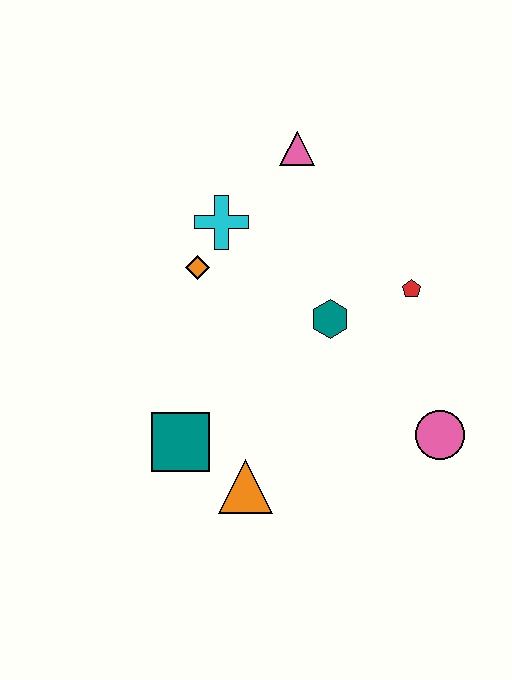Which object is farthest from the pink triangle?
The orange triangle is farthest from the pink triangle.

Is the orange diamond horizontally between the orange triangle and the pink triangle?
No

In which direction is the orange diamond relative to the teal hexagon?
The orange diamond is to the left of the teal hexagon.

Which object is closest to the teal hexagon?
The red pentagon is closest to the teal hexagon.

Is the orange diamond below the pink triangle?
Yes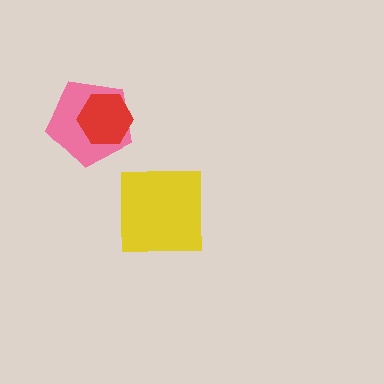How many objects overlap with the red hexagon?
1 object overlaps with the red hexagon.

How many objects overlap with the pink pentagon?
1 object overlaps with the pink pentagon.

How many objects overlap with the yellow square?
0 objects overlap with the yellow square.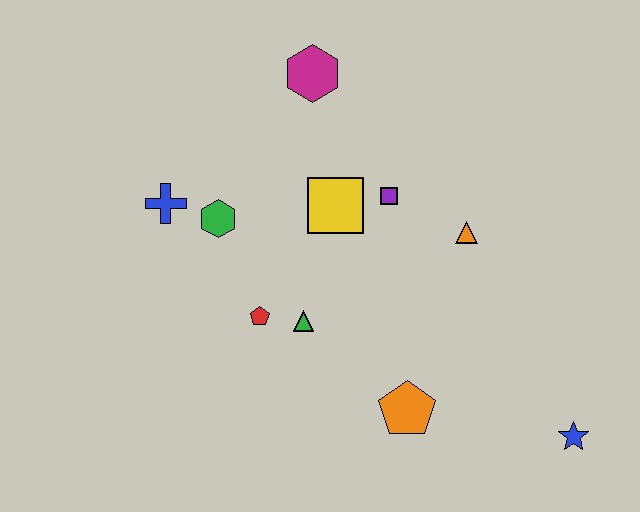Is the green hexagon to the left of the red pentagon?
Yes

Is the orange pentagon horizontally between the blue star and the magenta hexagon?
Yes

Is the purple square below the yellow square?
No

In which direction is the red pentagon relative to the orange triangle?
The red pentagon is to the left of the orange triangle.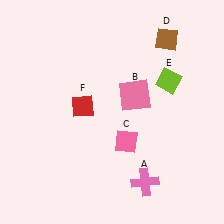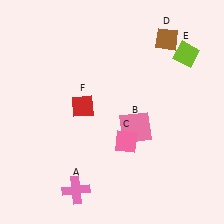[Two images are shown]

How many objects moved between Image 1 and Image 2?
3 objects moved between the two images.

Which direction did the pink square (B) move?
The pink square (B) moved down.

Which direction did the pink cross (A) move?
The pink cross (A) moved left.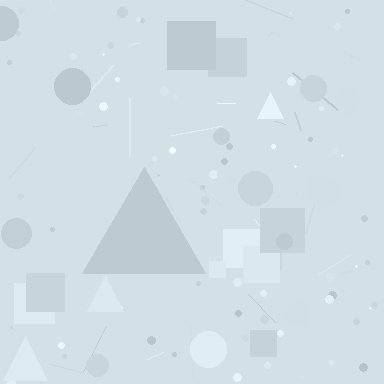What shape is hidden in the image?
A triangle is hidden in the image.